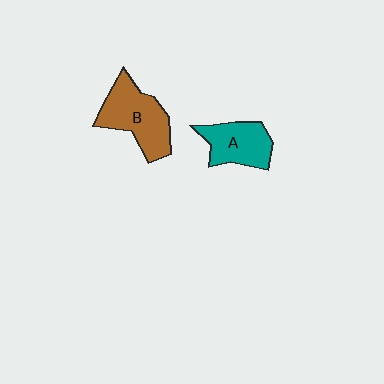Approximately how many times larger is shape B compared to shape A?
Approximately 1.3 times.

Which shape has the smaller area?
Shape A (teal).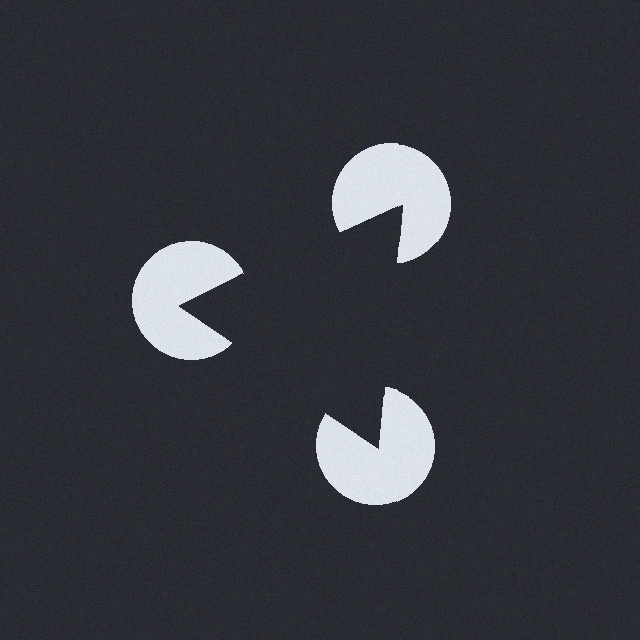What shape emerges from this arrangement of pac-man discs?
An illusory triangle — its edges are inferred from the aligned wedge cuts in the pac-man discs, not physically drawn.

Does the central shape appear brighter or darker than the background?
It typically appears slightly darker than the background, even though no actual brightness change is drawn.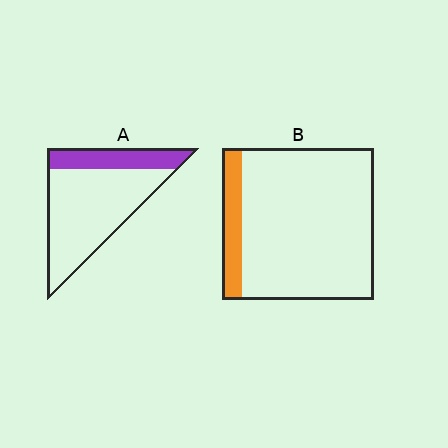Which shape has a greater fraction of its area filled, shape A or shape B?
Shape A.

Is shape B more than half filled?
No.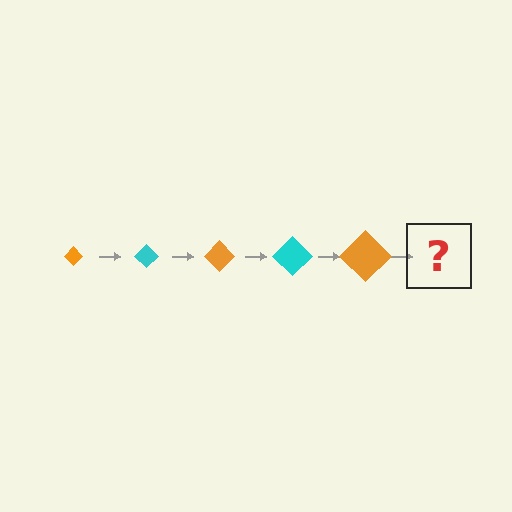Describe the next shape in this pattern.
It should be a cyan diamond, larger than the previous one.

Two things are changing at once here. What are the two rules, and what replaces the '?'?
The two rules are that the diamond grows larger each step and the color cycles through orange and cyan. The '?' should be a cyan diamond, larger than the previous one.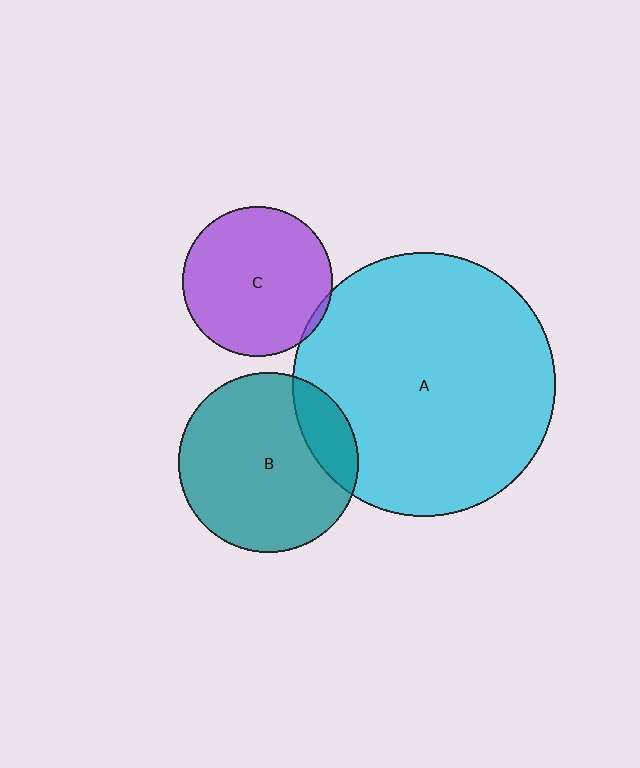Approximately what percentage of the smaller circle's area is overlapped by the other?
Approximately 5%.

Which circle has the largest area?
Circle A (cyan).